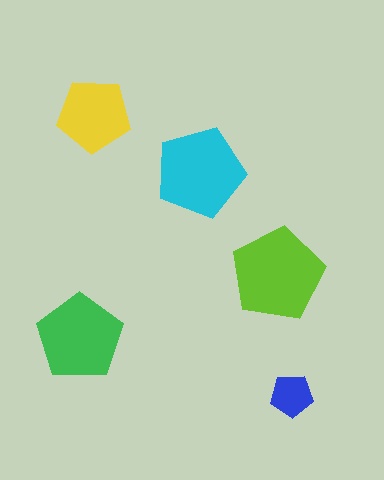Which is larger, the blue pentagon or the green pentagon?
The green one.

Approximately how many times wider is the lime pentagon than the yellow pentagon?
About 1.5 times wider.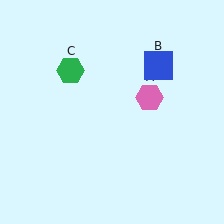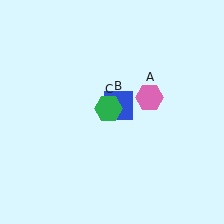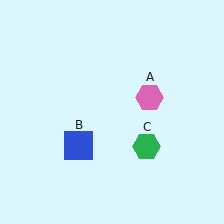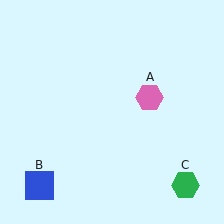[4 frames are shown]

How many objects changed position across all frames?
2 objects changed position: blue square (object B), green hexagon (object C).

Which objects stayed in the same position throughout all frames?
Pink hexagon (object A) remained stationary.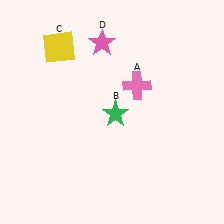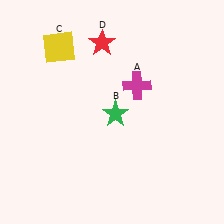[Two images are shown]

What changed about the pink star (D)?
In Image 1, D is pink. In Image 2, it changed to red.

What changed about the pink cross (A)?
In Image 1, A is pink. In Image 2, it changed to magenta.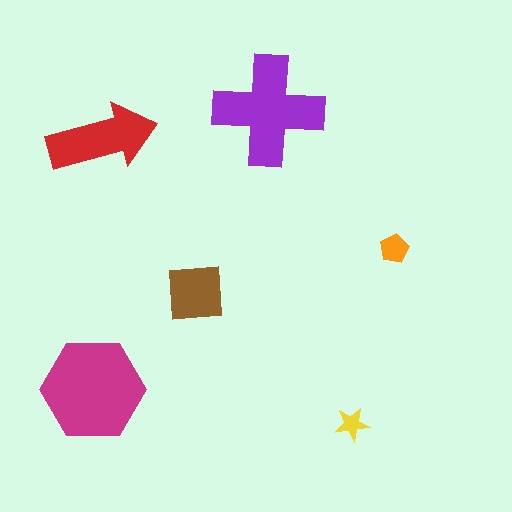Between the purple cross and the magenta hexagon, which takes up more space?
The magenta hexagon.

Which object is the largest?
The magenta hexagon.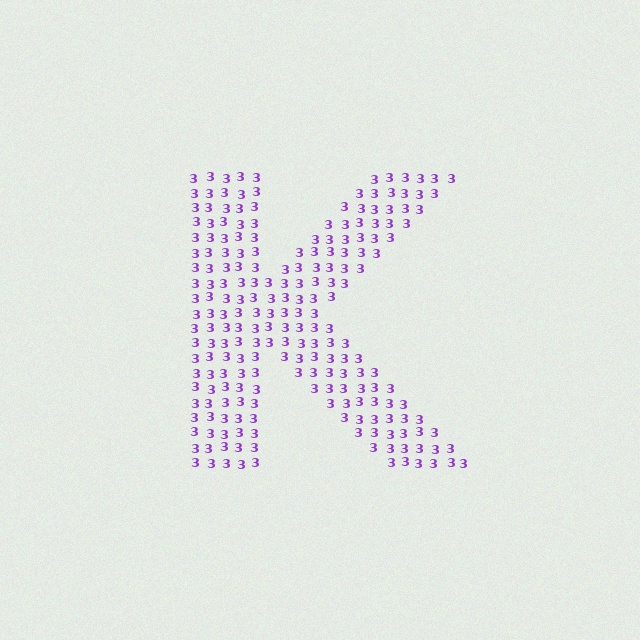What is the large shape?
The large shape is the letter K.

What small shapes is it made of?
It is made of small digit 3's.